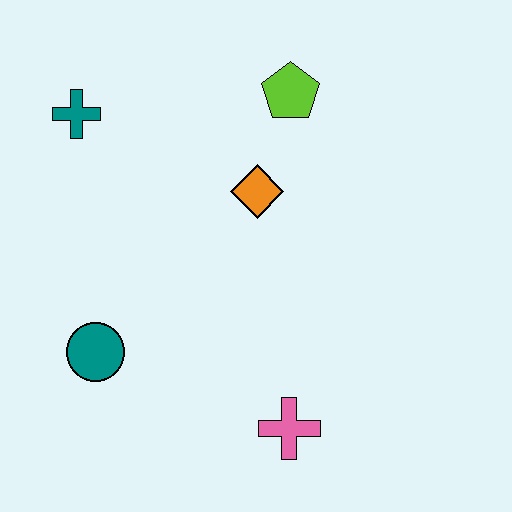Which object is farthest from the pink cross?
The teal cross is farthest from the pink cross.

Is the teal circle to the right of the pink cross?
No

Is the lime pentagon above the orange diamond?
Yes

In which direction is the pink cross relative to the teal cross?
The pink cross is below the teal cross.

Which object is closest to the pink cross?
The teal circle is closest to the pink cross.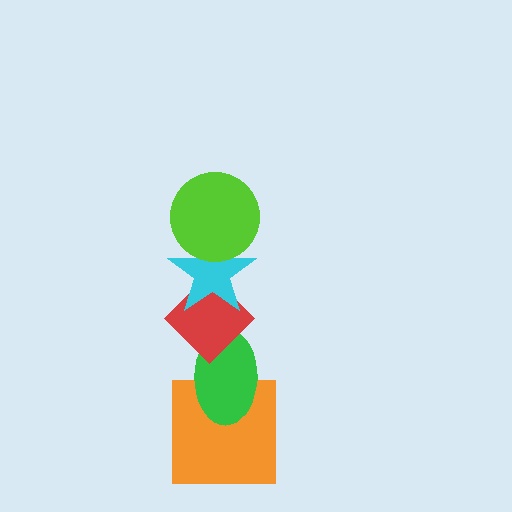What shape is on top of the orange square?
The green ellipse is on top of the orange square.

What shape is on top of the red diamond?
The cyan star is on top of the red diamond.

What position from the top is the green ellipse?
The green ellipse is 4th from the top.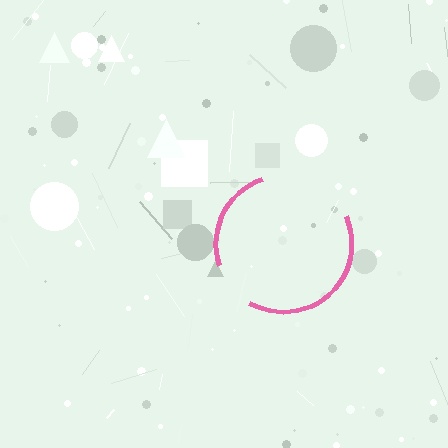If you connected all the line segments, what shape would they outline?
They would outline a circle.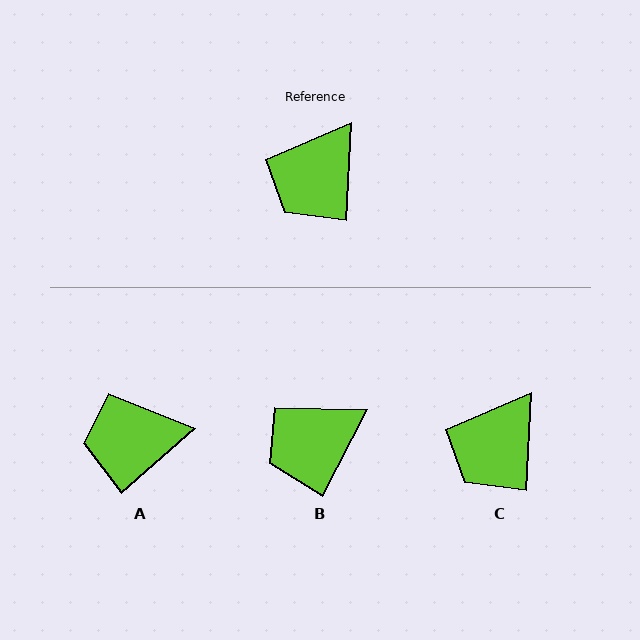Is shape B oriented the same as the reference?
No, it is off by about 25 degrees.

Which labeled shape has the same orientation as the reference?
C.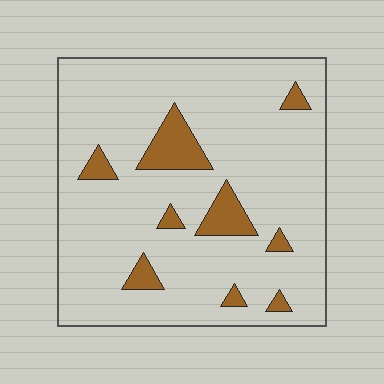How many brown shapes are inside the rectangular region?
9.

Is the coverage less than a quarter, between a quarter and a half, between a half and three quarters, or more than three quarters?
Less than a quarter.